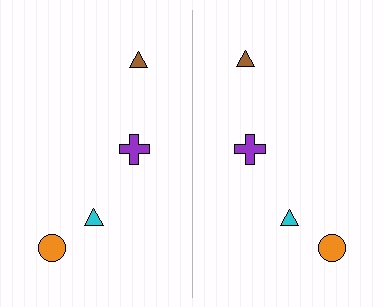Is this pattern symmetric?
Yes, this pattern has bilateral (reflection) symmetry.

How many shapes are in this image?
There are 8 shapes in this image.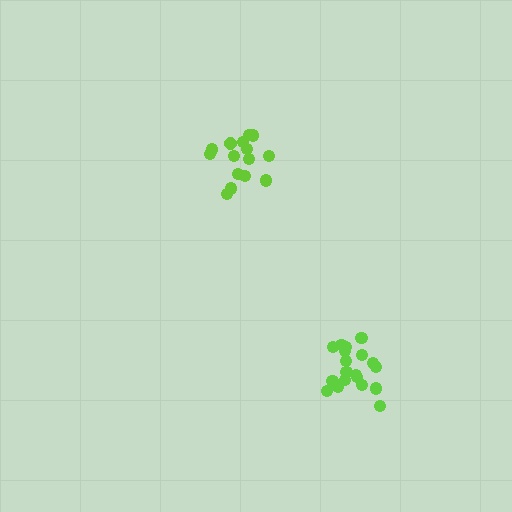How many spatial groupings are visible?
There are 2 spatial groupings.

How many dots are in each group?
Group 1: 15 dots, Group 2: 19 dots (34 total).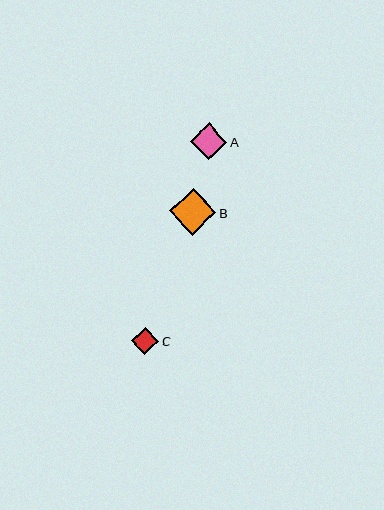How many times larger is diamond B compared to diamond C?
Diamond B is approximately 1.7 times the size of diamond C.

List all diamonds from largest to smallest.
From largest to smallest: B, A, C.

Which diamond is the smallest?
Diamond C is the smallest with a size of approximately 27 pixels.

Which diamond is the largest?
Diamond B is the largest with a size of approximately 46 pixels.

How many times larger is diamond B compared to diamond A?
Diamond B is approximately 1.3 times the size of diamond A.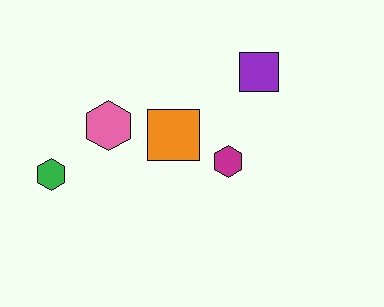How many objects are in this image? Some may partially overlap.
There are 5 objects.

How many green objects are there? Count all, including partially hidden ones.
There is 1 green object.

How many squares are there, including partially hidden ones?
There are 2 squares.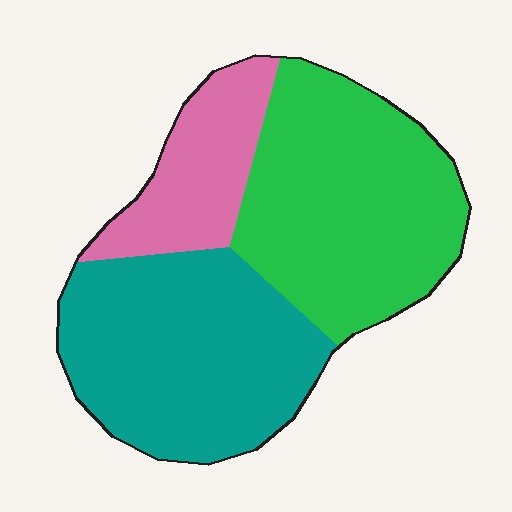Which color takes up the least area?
Pink, at roughly 20%.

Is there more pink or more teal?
Teal.